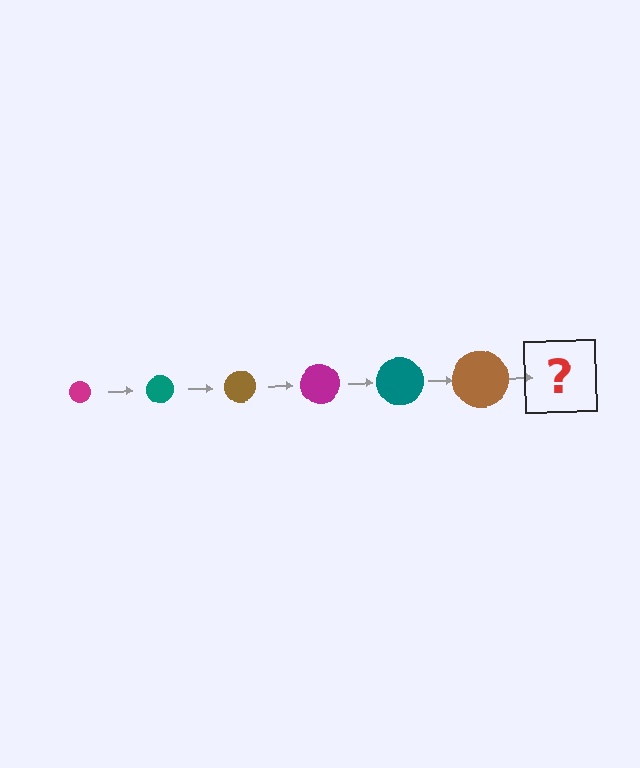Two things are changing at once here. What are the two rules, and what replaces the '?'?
The two rules are that the circle grows larger each step and the color cycles through magenta, teal, and brown. The '?' should be a magenta circle, larger than the previous one.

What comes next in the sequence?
The next element should be a magenta circle, larger than the previous one.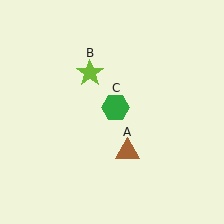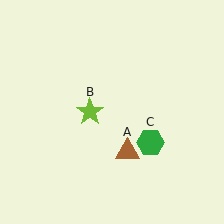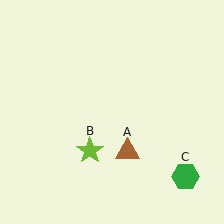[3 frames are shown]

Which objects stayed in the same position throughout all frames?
Brown triangle (object A) remained stationary.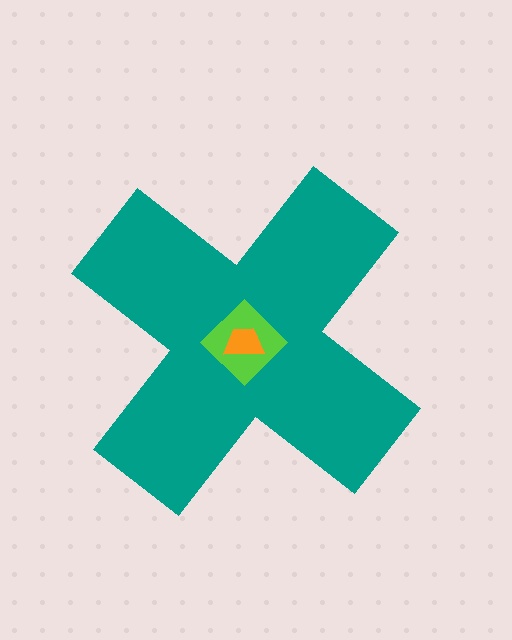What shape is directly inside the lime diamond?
The orange trapezoid.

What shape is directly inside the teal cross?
The lime diamond.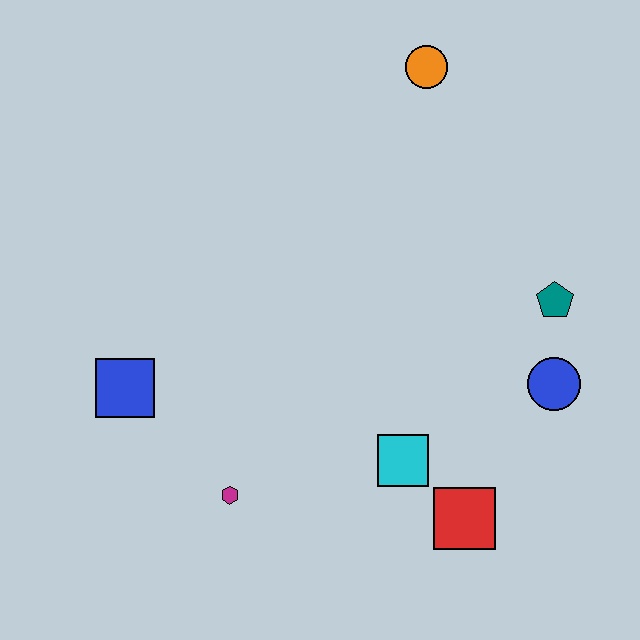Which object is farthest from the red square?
The orange circle is farthest from the red square.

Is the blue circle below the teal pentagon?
Yes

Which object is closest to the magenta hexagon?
The blue square is closest to the magenta hexagon.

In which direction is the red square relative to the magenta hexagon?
The red square is to the right of the magenta hexagon.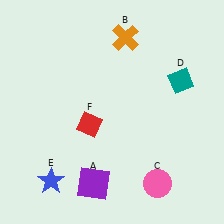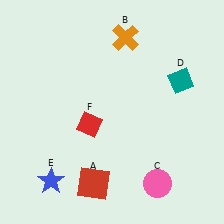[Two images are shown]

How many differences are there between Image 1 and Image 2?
There is 1 difference between the two images.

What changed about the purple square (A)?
In Image 1, A is purple. In Image 2, it changed to red.